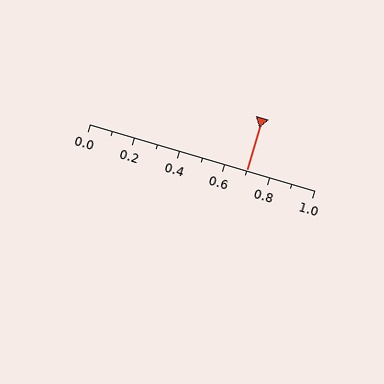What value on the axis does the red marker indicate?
The marker indicates approximately 0.7.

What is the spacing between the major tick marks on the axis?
The major ticks are spaced 0.2 apart.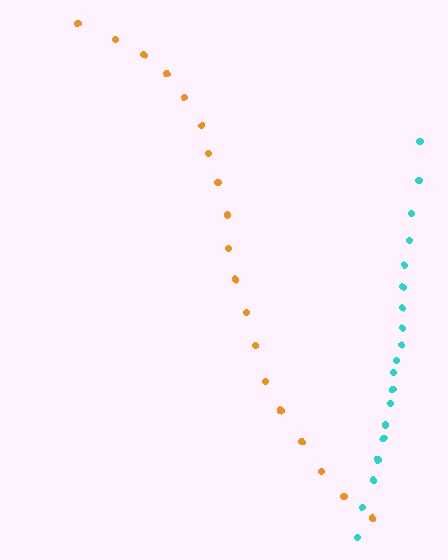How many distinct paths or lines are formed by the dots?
There are 2 distinct paths.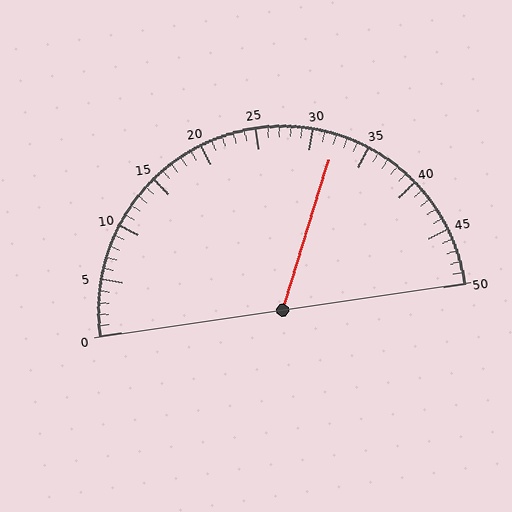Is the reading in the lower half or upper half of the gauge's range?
The reading is in the upper half of the range (0 to 50).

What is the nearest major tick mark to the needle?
The nearest major tick mark is 30.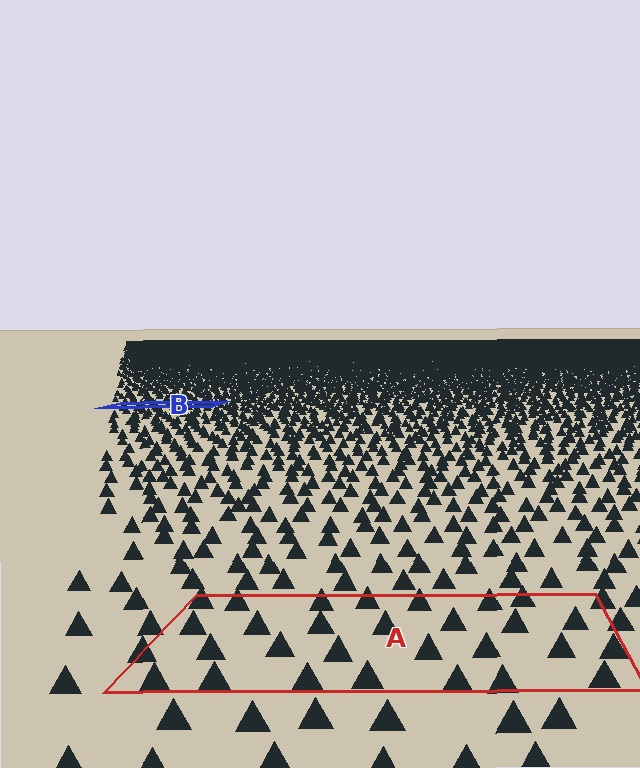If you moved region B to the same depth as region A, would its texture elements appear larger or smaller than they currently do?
They would appear larger. At a closer depth, the same texture elements are projected at a bigger on-screen size.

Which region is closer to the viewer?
Region A is closer. The texture elements there are larger and more spread out.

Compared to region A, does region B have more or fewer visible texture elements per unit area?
Region B has more texture elements per unit area — they are packed more densely because it is farther away.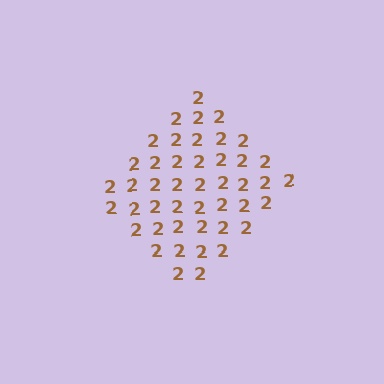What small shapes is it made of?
It is made of small digit 2's.